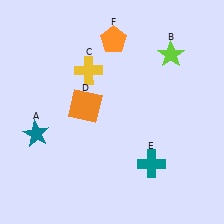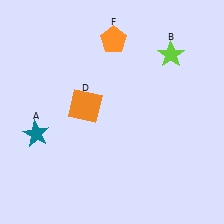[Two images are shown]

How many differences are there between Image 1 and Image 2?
There are 2 differences between the two images.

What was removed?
The yellow cross (C), the teal cross (E) were removed in Image 2.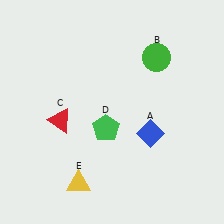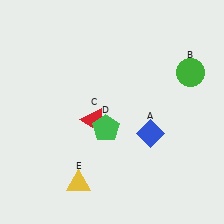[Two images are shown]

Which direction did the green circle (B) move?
The green circle (B) moved right.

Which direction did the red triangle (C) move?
The red triangle (C) moved right.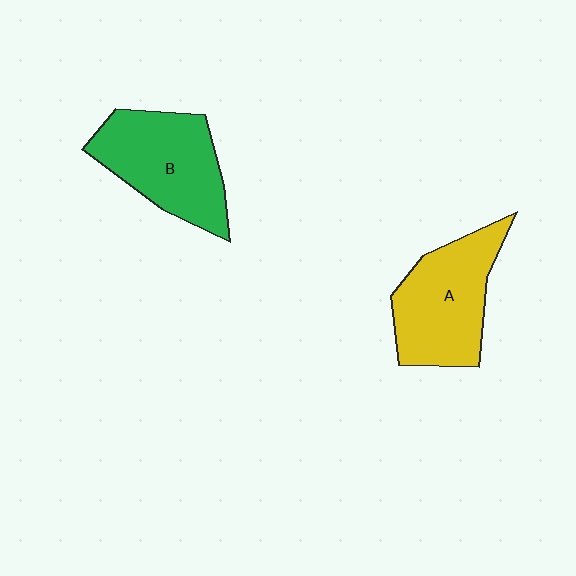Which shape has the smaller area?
Shape A (yellow).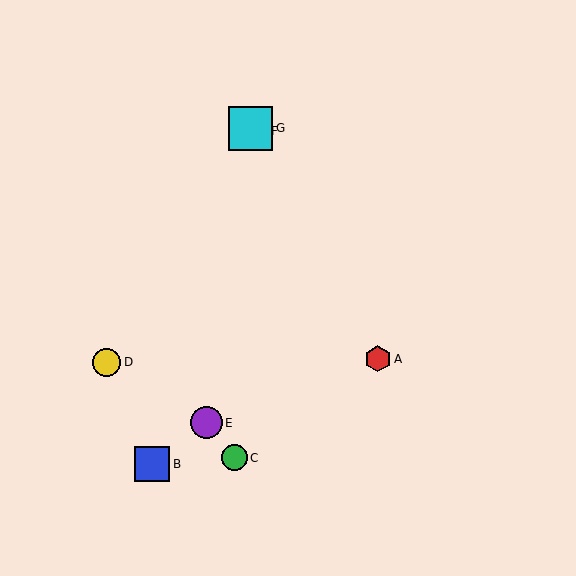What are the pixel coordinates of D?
Object D is at (107, 362).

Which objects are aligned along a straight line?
Objects A, F, G are aligned along a straight line.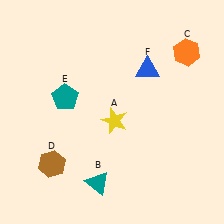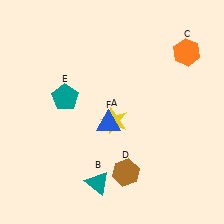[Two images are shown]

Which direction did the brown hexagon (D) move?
The brown hexagon (D) moved right.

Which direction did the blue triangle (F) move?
The blue triangle (F) moved down.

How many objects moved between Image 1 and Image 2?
2 objects moved between the two images.